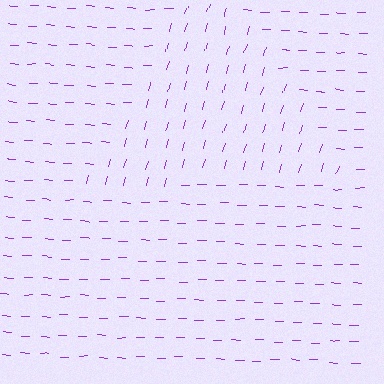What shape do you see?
I see a triangle.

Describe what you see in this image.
The image is filled with small purple line segments. A triangle region in the image has lines oriented differently from the surrounding lines, creating a visible texture boundary.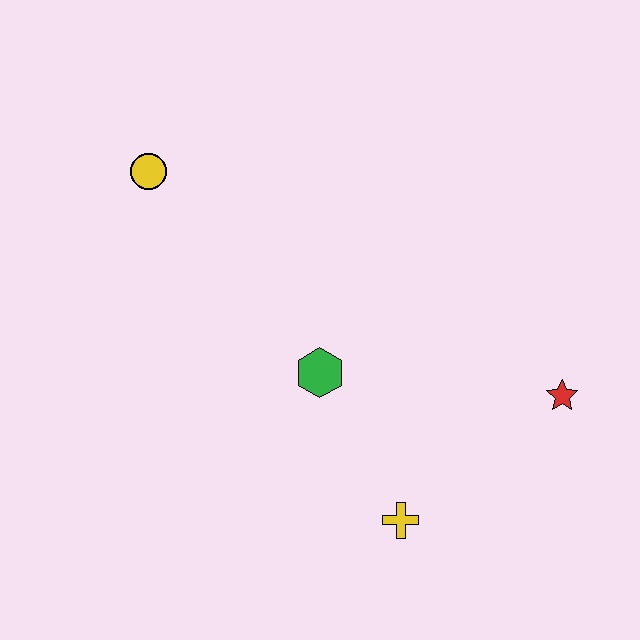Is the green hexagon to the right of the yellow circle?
Yes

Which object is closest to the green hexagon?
The yellow cross is closest to the green hexagon.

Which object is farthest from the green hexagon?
The yellow circle is farthest from the green hexagon.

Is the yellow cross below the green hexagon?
Yes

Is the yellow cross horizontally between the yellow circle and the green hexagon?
No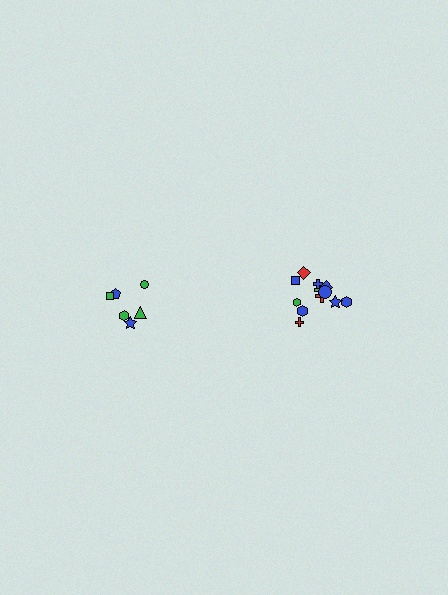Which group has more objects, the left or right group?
The right group.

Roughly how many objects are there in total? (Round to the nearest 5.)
Roughly 20 objects in total.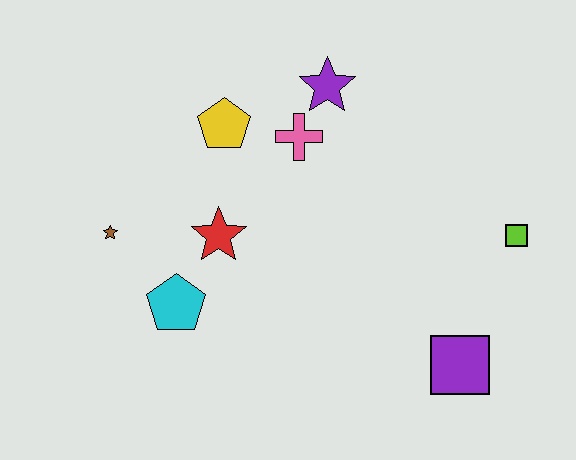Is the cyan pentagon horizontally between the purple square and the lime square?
No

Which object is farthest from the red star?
The lime square is farthest from the red star.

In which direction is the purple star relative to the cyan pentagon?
The purple star is above the cyan pentagon.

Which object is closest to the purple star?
The pink cross is closest to the purple star.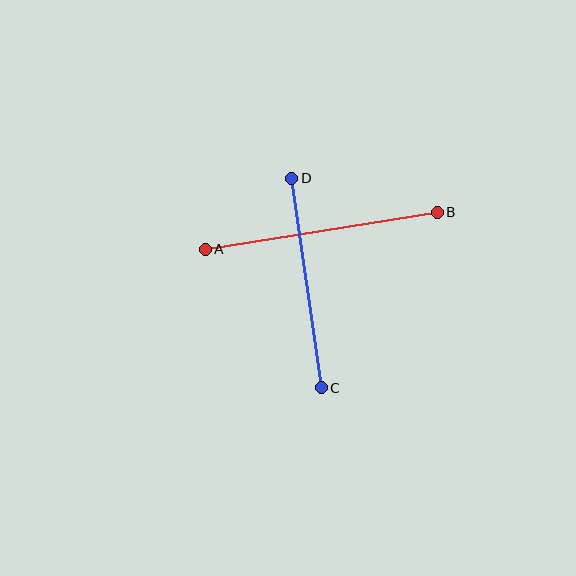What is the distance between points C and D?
The distance is approximately 211 pixels.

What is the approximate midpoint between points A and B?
The midpoint is at approximately (321, 231) pixels.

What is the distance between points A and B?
The distance is approximately 235 pixels.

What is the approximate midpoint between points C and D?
The midpoint is at approximately (306, 283) pixels.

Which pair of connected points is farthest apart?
Points A and B are farthest apart.